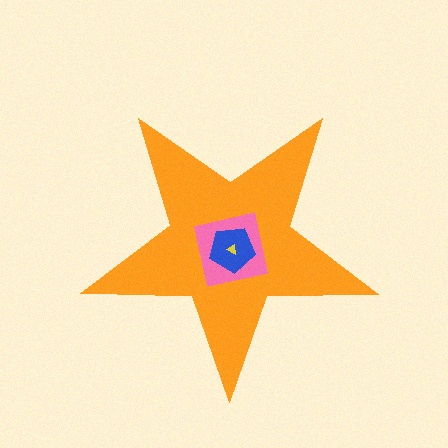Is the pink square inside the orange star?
Yes.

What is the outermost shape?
The orange star.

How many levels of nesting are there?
4.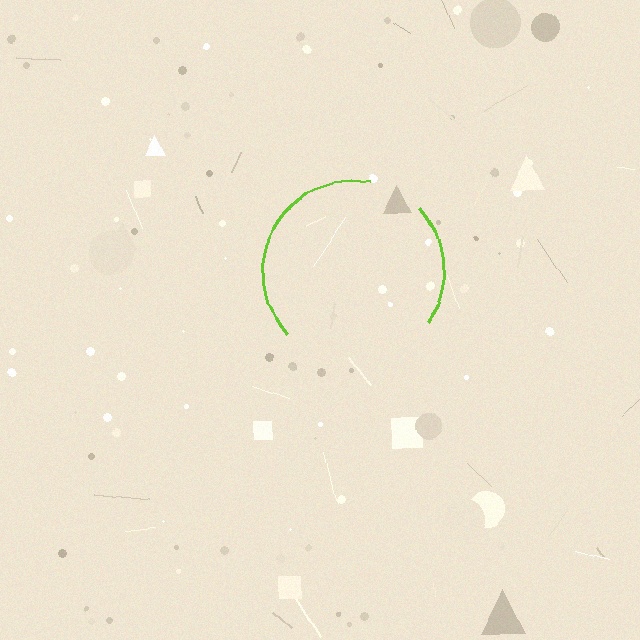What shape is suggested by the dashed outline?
The dashed outline suggests a circle.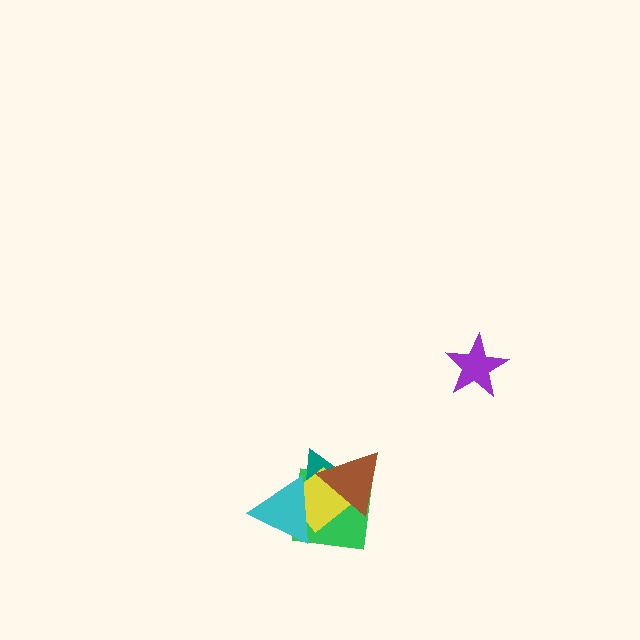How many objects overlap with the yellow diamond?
4 objects overlap with the yellow diamond.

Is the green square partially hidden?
Yes, it is partially covered by another shape.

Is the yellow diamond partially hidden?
Yes, it is partially covered by another shape.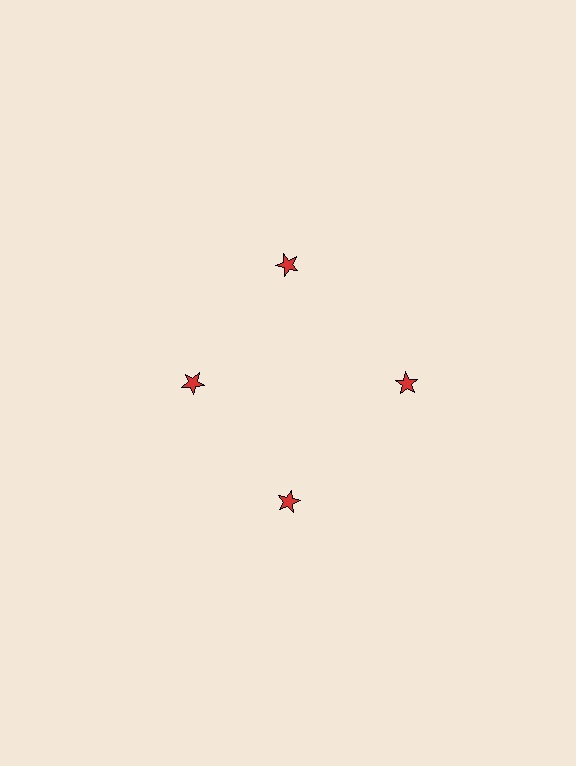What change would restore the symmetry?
The symmetry would be restored by moving it outward, back onto the ring so that all 4 stars sit at equal angles and equal distance from the center.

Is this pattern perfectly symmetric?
No. The 4 red stars are arranged in a ring, but one element near the 9 o'clock position is pulled inward toward the center, breaking the 4-fold rotational symmetry.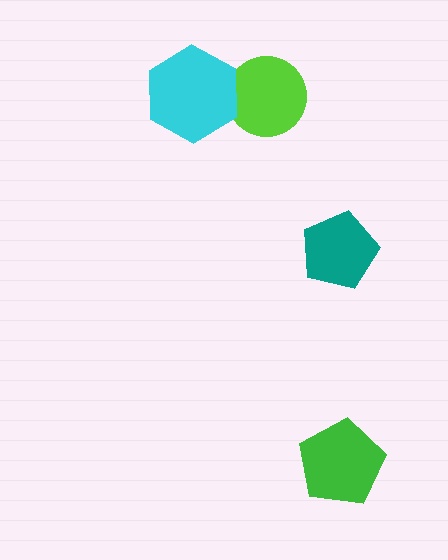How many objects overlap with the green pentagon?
0 objects overlap with the green pentagon.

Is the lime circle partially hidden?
Yes, it is partially covered by another shape.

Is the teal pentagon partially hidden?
No, no other shape covers it.